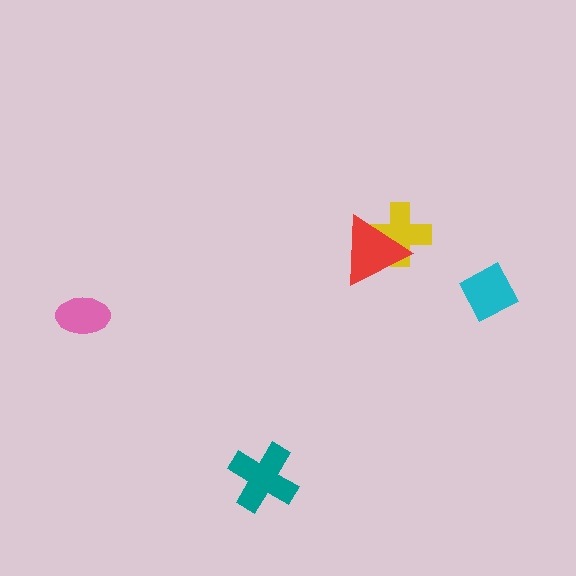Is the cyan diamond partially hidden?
No, no other shape covers it.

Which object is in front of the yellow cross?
The red triangle is in front of the yellow cross.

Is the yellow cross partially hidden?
Yes, it is partially covered by another shape.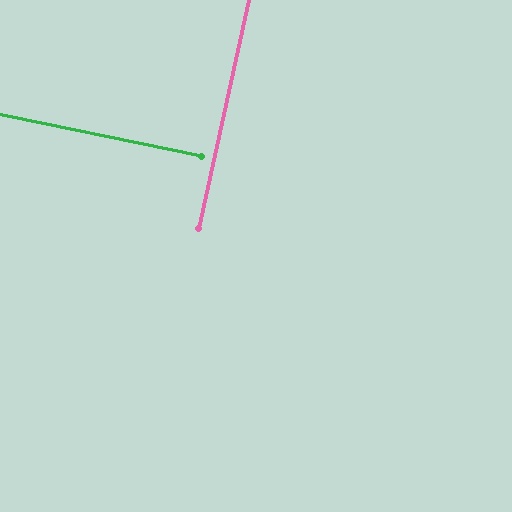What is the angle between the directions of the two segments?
Approximately 89 degrees.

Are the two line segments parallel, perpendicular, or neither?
Perpendicular — they meet at approximately 89°.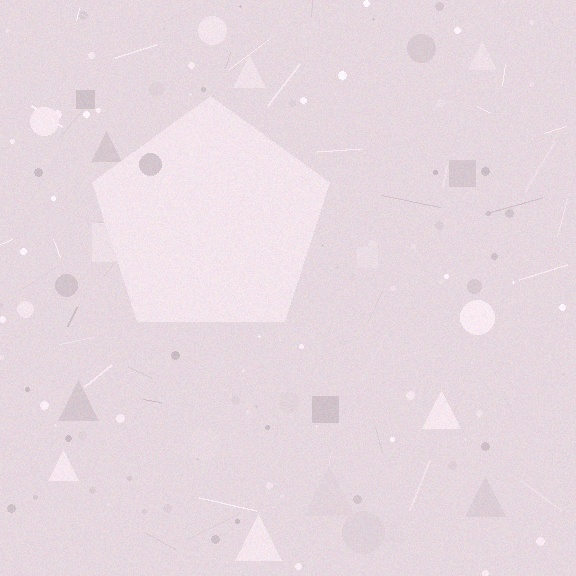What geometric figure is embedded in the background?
A pentagon is embedded in the background.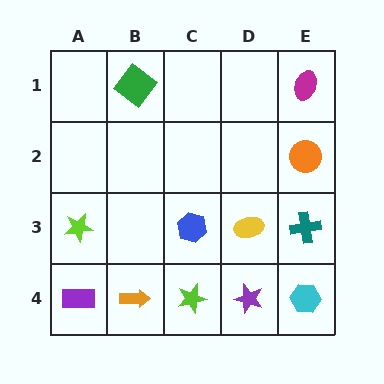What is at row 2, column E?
An orange circle.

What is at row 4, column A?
A purple rectangle.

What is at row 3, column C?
A blue hexagon.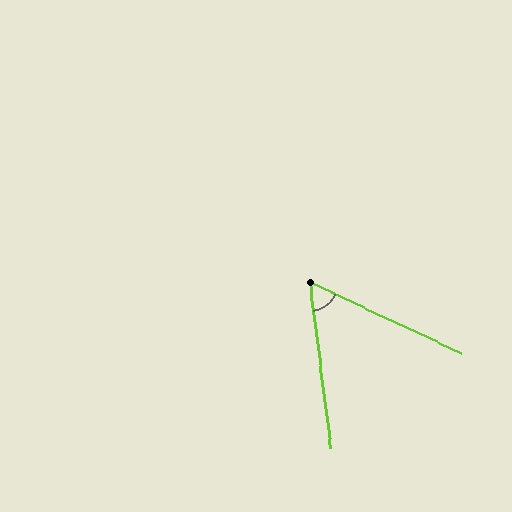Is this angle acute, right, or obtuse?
It is acute.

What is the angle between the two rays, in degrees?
Approximately 58 degrees.